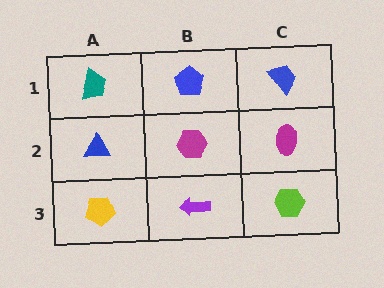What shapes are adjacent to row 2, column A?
A teal trapezoid (row 1, column A), a yellow pentagon (row 3, column A), a magenta hexagon (row 2, column B).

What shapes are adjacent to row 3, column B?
A magenta hexagon (row 2, column B), a yellow pentagon (row 3, column A), a lime hexagon (row 3, column C).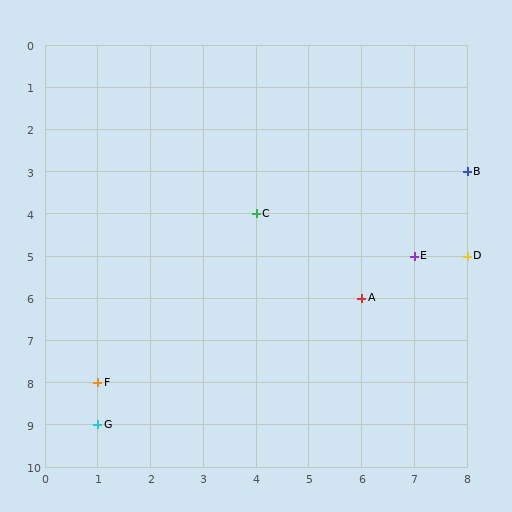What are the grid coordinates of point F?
Point F is at grid coordinates (1, 8).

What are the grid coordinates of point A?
Point A is at grid coordinates (6, 6).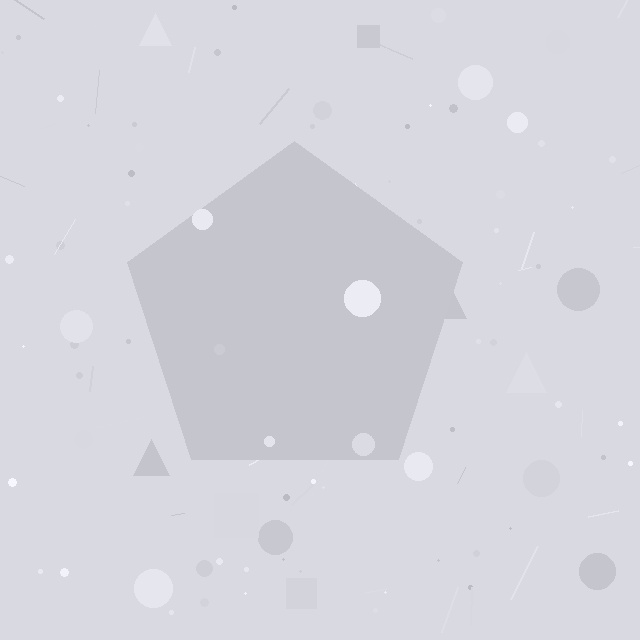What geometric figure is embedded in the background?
A pentagon is embedded in the background.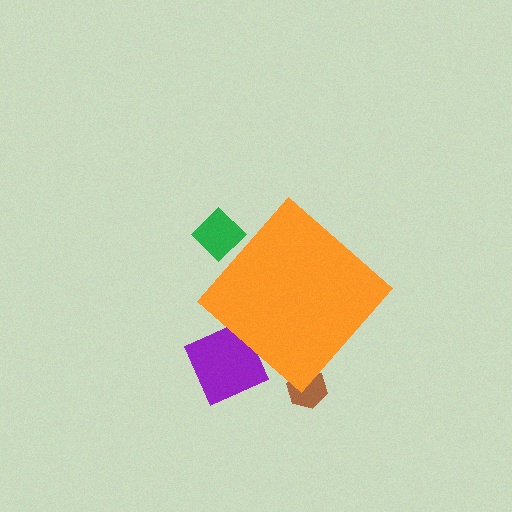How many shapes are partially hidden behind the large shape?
3 shapes are partially hidden.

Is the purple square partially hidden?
Yes, the purple square is partially hidden behind the orange diamond.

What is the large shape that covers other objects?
An orange diamond.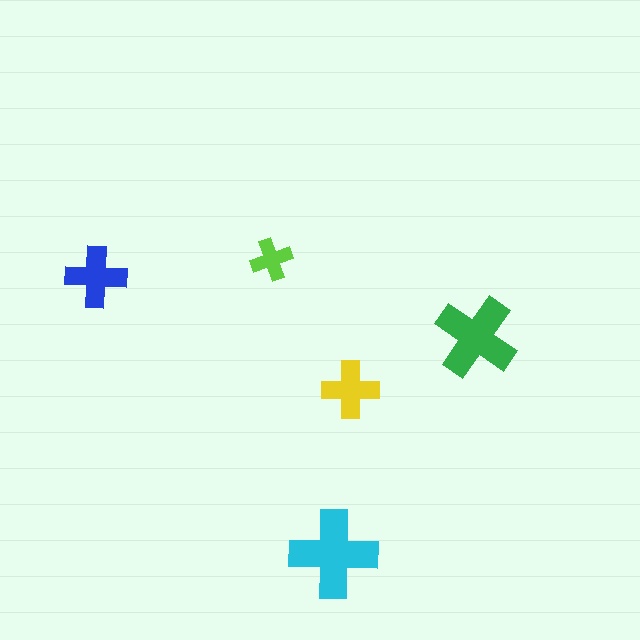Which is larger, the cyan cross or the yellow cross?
The cyan one.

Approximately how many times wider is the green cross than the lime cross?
About 2 times wider.